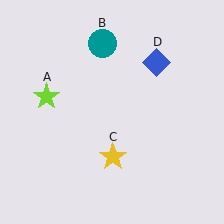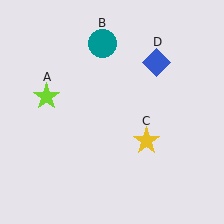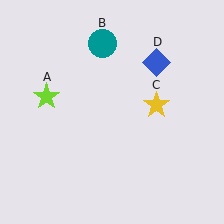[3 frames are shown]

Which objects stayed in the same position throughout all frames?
Lime star (object A) and teal circle (object B) and blue diamond (object D) remained stationary.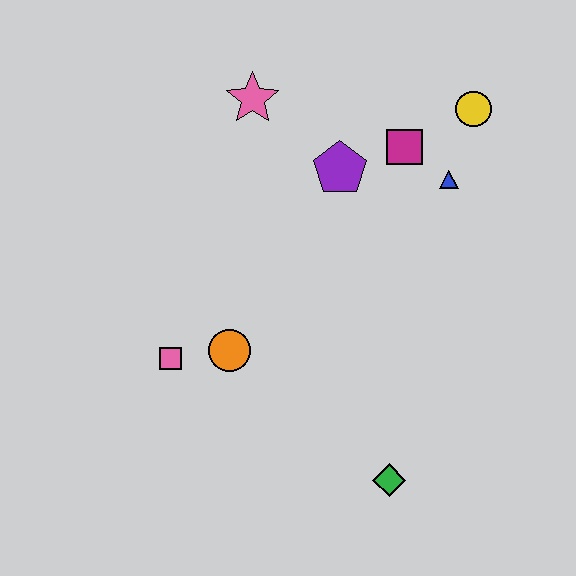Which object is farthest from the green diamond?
The pink star is farthest from the green diamond.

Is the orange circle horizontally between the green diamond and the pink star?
No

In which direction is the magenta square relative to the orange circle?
The magenta square is above the orange circle.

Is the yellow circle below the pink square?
No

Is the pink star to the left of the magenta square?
Yes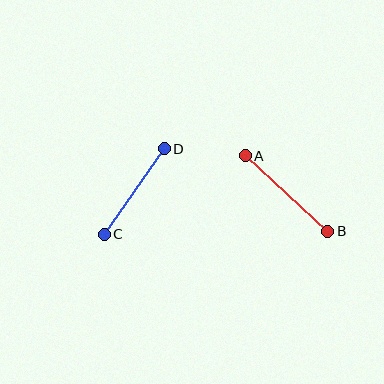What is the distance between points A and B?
The distance is approximately 112 pixels.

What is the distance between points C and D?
The distance is approximately 104 pixels.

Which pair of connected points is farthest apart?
Points A and B are farthest apart.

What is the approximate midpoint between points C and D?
The midpoint is at approximately (134, 191) pixels.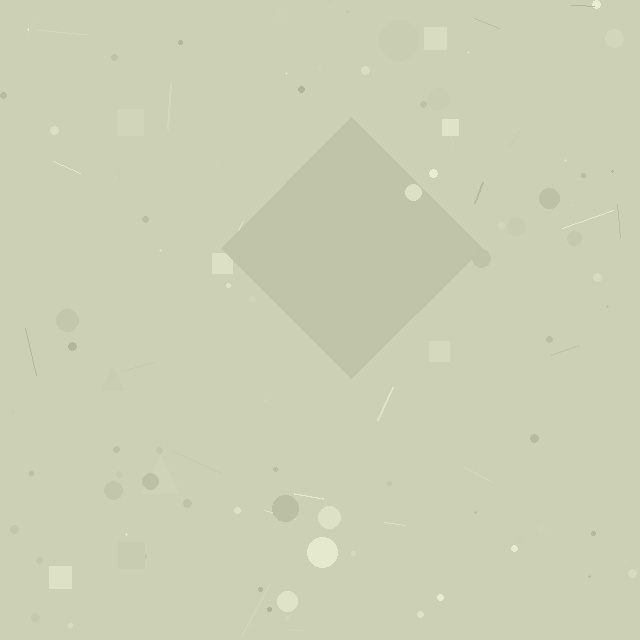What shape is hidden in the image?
A diamond is hidden in the image.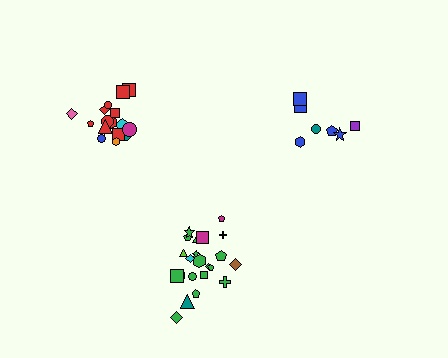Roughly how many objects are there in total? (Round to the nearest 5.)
Roughly 45 objects in total.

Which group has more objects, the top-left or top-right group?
The top-left group.